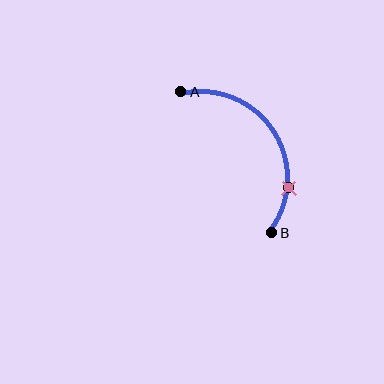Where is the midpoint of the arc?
The arc midpoint is the point on the curve farthest from the straight line joining A and B. It sits to the right of that line.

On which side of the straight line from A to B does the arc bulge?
The arc bulges to the right of the straight line connecting A and B.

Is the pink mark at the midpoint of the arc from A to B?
No. The pink mark lies on the arc but is closer to endpoint B. The arc midpoint would be at the point on the curve equidistant along the arc from both A and B.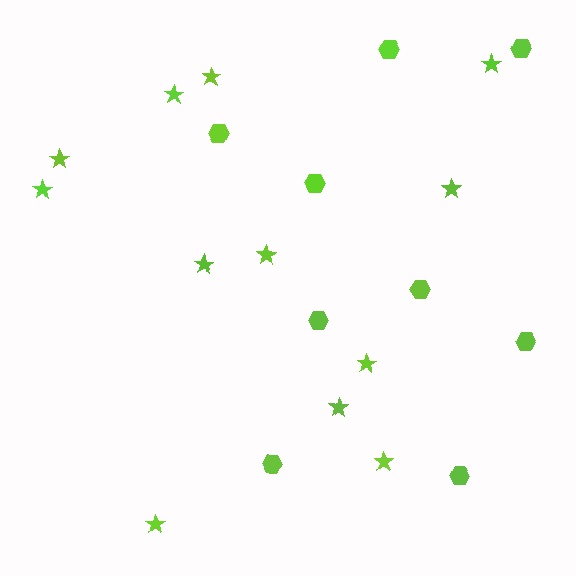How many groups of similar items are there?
There are 2 groups: one group of hexagons (9) and one group of stars (12).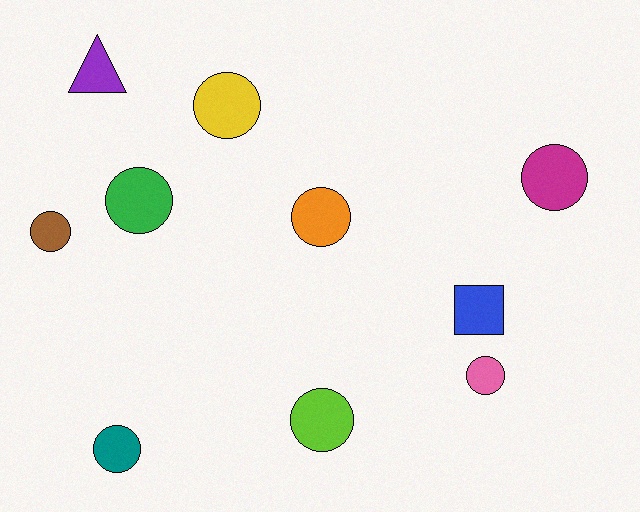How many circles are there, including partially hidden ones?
There are 8 circles.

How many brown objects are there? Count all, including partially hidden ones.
There is 1 brown object.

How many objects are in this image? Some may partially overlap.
There are 10 objects.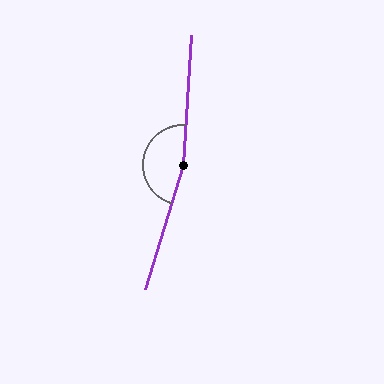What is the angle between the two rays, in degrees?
Approximately 167 degrees.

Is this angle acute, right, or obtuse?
It is obtuse.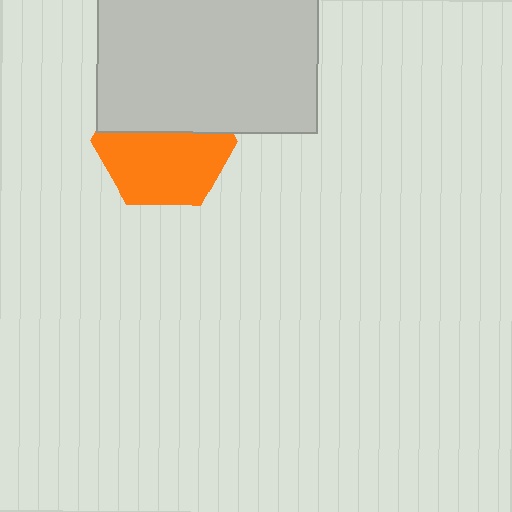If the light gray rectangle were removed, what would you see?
You would see the complete orange hexagon.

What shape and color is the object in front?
The object in front is a light gray rectangle.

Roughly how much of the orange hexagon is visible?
About half of it is visible (roughly 58%).